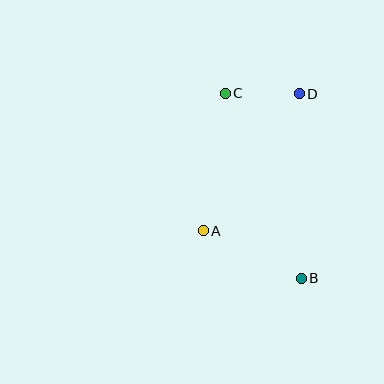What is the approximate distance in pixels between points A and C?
The distance between A and C is approximately 140 pixels.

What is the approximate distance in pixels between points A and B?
The distance between A and B is approximately 109 pixels.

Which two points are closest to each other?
Points C and D are closest to each other.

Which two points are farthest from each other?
Points B and C are farthest from each other.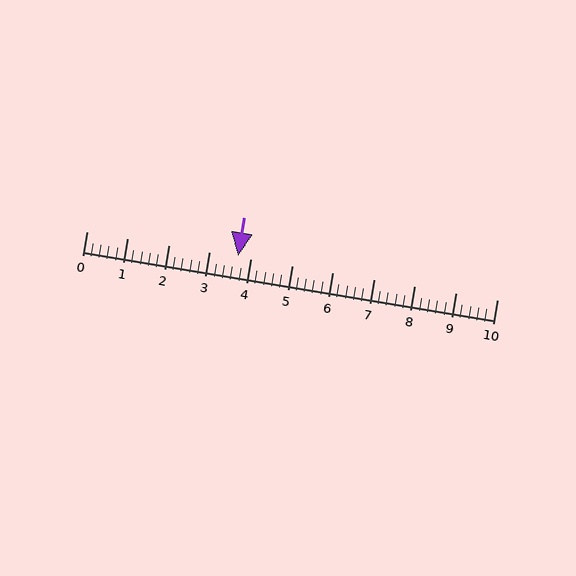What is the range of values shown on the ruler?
The ruler shows values from 0 to 10.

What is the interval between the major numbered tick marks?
The major tick marks are spaced 1 units apart.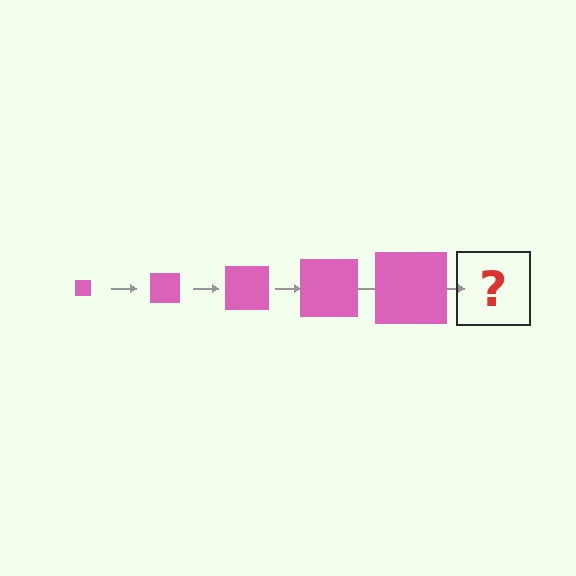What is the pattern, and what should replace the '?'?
The pattern is that the square gets progressively larger each step. The '?' should be a pink square, larger than the previous one.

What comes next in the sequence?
The next element should be a pink square, larger than the previous one.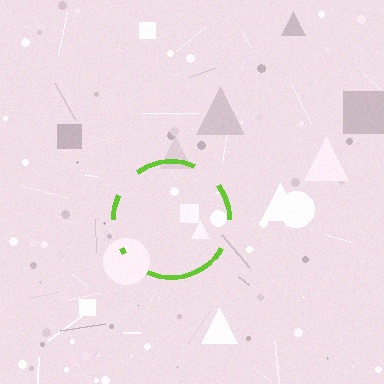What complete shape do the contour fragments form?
The contour fragments form a circle.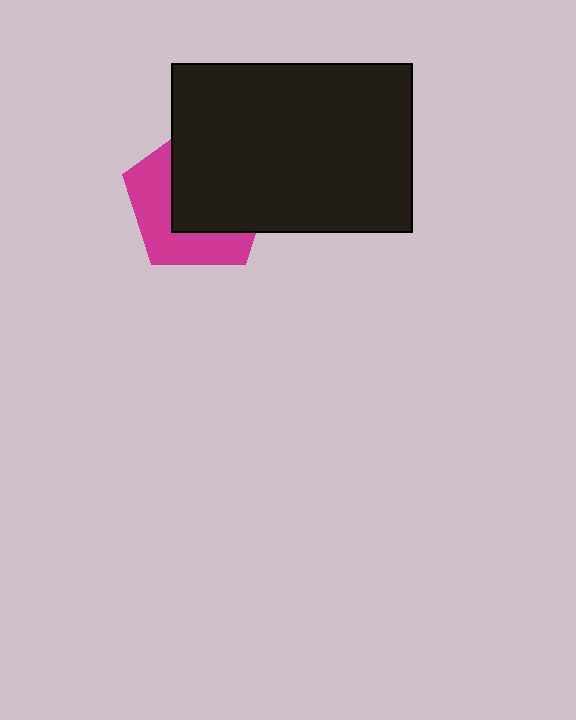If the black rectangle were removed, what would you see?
You would see the complete magenta pentagon.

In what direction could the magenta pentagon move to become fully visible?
The magenta pentagon could move toward the lower-left. That would shift it out from behind the black rectangle entirely.